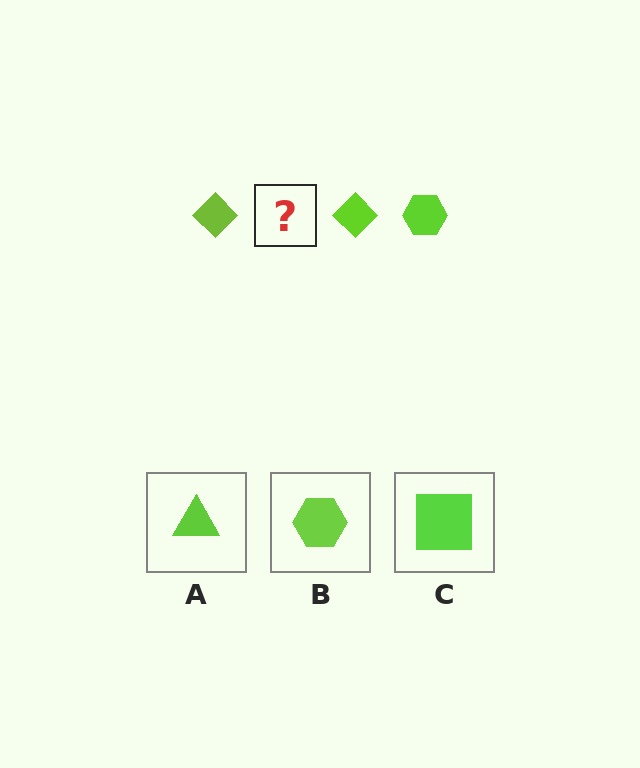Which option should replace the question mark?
Option B.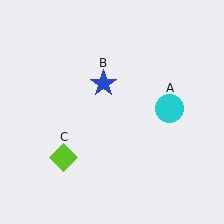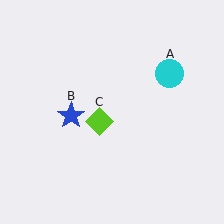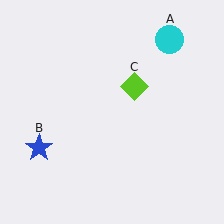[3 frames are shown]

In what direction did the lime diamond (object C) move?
The lime diamond (object C) moved up and to the right.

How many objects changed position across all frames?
3 objects changed position: cyan circle (object A), blue star (object B), lime diamond (object C).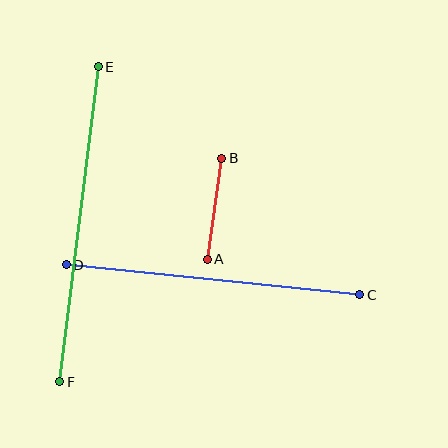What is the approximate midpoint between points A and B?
The midpoint is at approximately (215, 209) pixels.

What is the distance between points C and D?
The distance is approximately 295 pixels.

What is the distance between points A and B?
The distance is approximately 102 pixels.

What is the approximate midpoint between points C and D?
The midpoint is at approximately (213, 280) pixels.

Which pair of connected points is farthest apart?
Points E and F are farthest apart.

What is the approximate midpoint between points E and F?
The midpoint is at approximately (79, 224) pixels.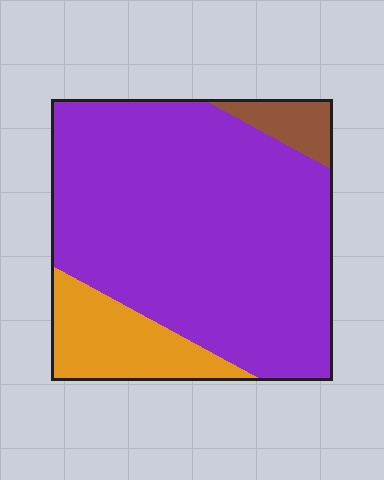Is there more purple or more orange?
Purple.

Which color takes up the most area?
Purple, at roughly 80%.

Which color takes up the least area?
Brown, at roughly 5%.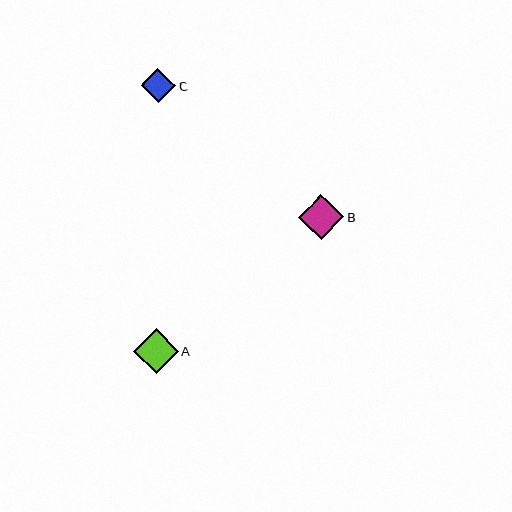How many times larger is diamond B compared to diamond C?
Diamond B is approximately 1.3 times the size of diamond C.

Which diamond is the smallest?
Diamond C is the smallest with a size of approximately 35 pixels.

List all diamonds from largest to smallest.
From largest to smallest: B, A, C.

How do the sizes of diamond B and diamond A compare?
Diamond B and diamond A are approximately the same size.